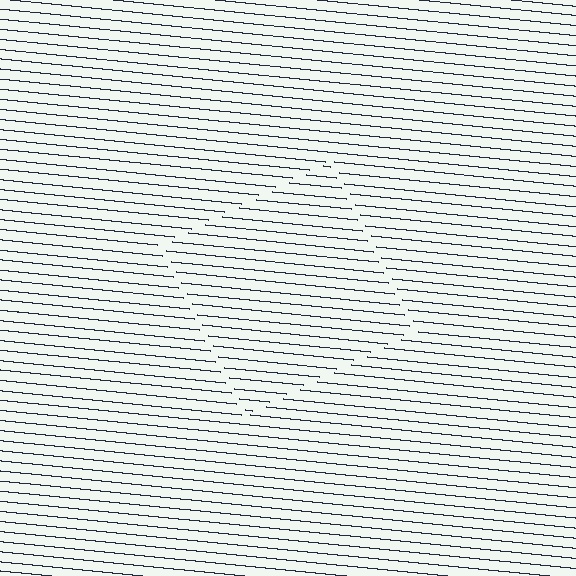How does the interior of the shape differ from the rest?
The interior of the shape contains the same grating, shifted by half a period — the contour is defined by the phase discontinuity where line-ends from the inner and outer gratings abut.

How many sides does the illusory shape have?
4 sides — the line-ends trace a square.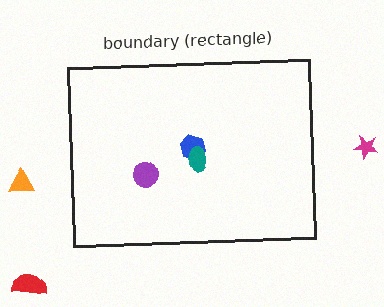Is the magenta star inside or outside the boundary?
Outside.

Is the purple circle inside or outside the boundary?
Inside.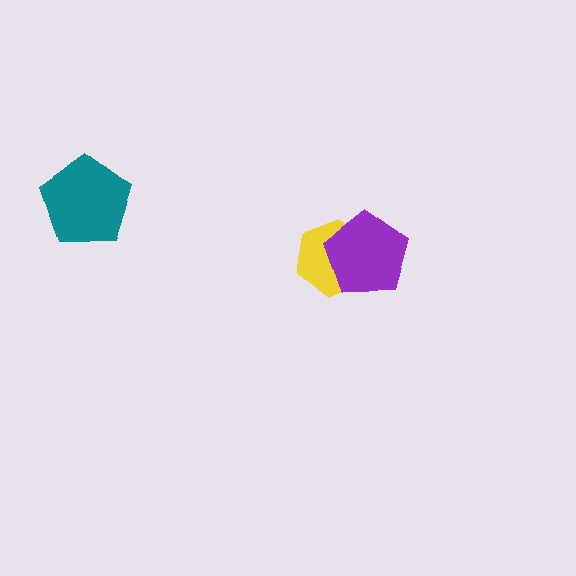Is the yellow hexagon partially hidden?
Yes, it is partially covered by another shape.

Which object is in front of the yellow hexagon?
The purple pentagon is in front of the yellow hexagon.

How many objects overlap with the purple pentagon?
1 object overlaps with the purple pentagon.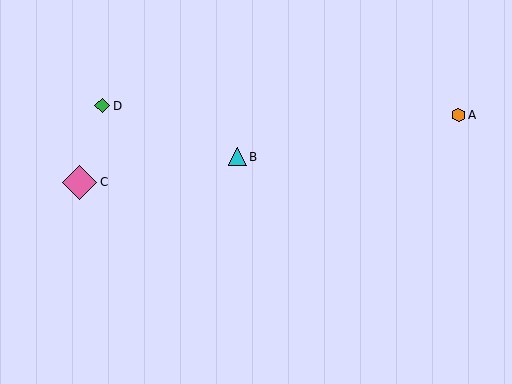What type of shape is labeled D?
Shape D is a green diamond.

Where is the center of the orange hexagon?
The center of the orange hexagon is at (458, 115).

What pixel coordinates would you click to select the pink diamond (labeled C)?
Click at (80, 182) to select the pink diamond C.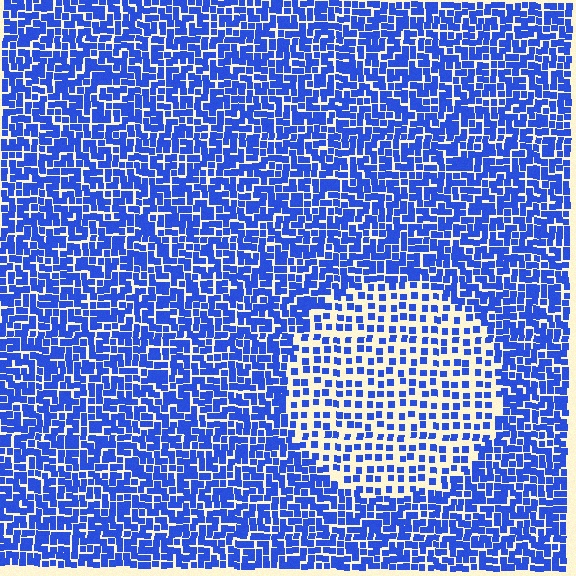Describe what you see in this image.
The image contains small blue elements arranged at two different densities. A circle-shaped region is visible where the elements are less densely packed than the surrounding area.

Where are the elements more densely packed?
The elements are more densely packed outside the circle boundary.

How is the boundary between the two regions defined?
The boundary is defined by a change in element density (approximately 2.1x ratio). All elements are the same color, size, and shape.